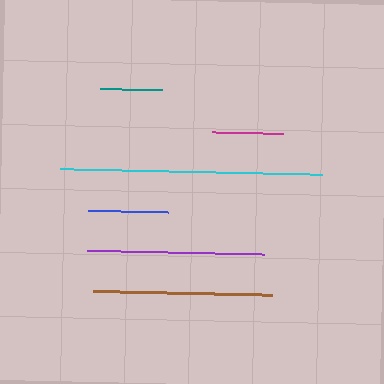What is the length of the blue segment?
The blue segment is approximately 80 pixels long.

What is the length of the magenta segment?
The magenta segment is approximately 70 pixels long.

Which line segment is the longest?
The cyan line is the longest at approximately 262 pixels.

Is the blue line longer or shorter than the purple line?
The purple line is longer than the blue line.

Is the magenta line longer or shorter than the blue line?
The blue line is longer than the magenta line.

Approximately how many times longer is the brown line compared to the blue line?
The brown line is approximately 2.3 times the length of the blue line.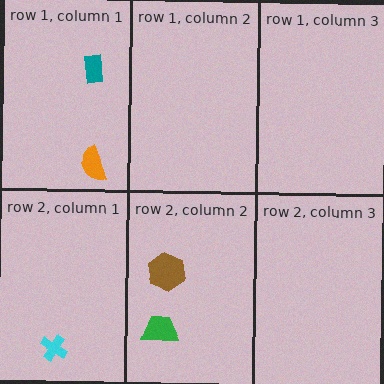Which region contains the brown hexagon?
The row 2, column 2 region.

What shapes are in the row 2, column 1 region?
The cyan cross.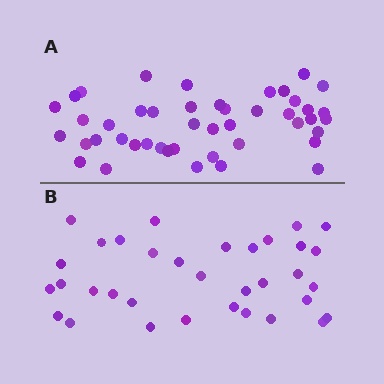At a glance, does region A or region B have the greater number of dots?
Region A (the top region) has more dots.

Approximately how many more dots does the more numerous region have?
Region A has roughly 12 or so more dots than region B.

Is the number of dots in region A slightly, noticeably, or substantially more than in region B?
Region A has noticeably more, but not dramatically so. The ratio is roughly 1.3 to 1.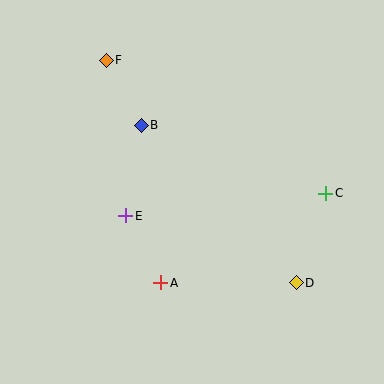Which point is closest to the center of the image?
Point E at (126, 216) is closest to the center.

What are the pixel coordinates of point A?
Point A is at (161, 283).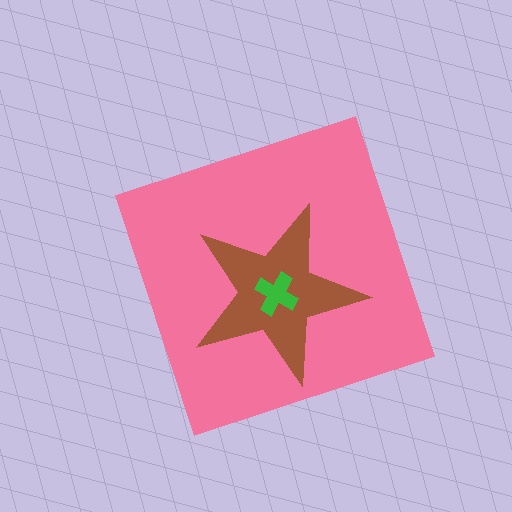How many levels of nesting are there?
3.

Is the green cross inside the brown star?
Yes.